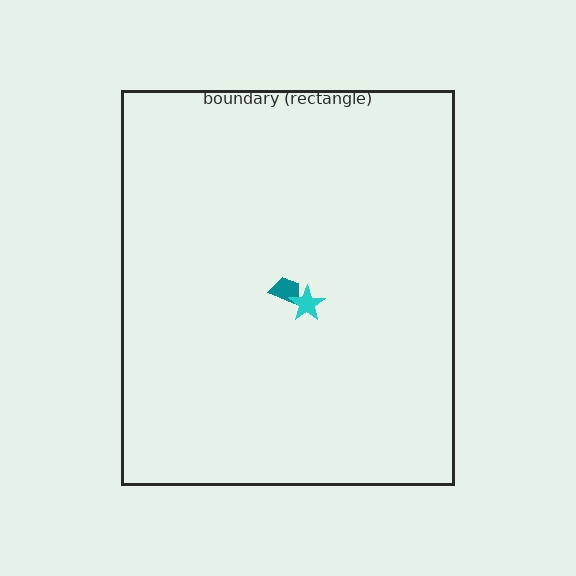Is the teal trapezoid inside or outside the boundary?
Inside.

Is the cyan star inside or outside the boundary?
Inside.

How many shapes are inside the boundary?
2 inside, 0 outside.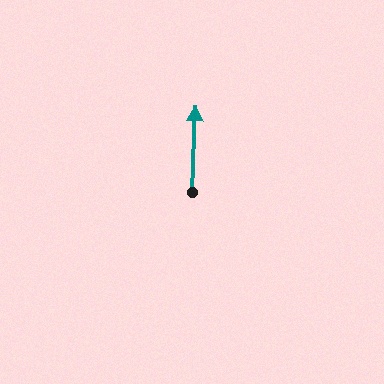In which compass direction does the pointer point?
North.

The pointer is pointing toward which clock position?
Roughly 12 o'clock.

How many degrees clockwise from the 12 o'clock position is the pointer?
Approximately 2 degrees.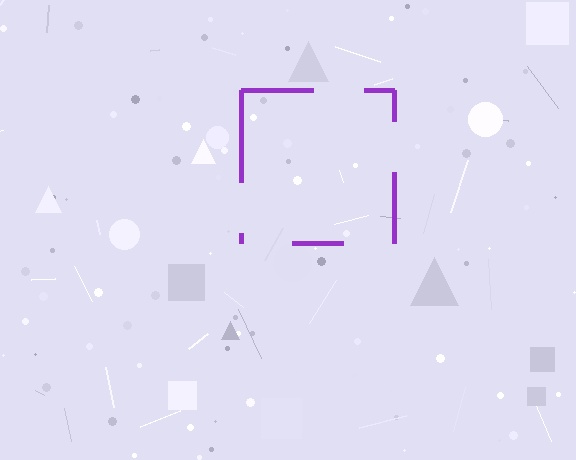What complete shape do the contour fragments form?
The contour fragments form a square.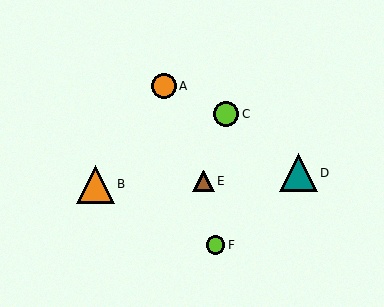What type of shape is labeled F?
Shape F is a lime circle.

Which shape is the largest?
The orange triangle (labeled B) is the largest.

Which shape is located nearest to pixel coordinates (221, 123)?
The lime circle (labeled C) at (226, 114) is nearest to that location.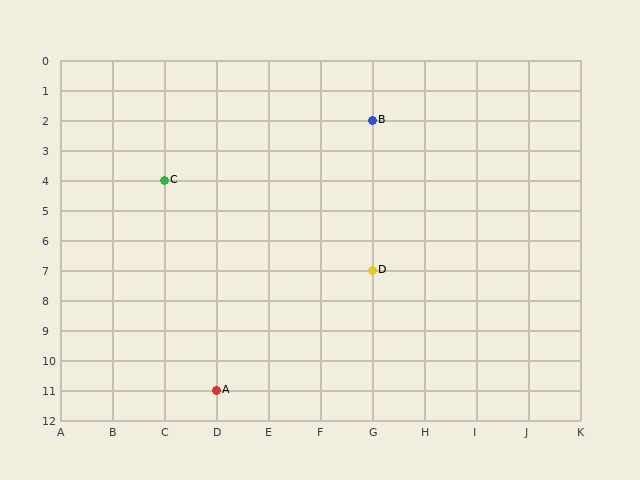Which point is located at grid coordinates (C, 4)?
Point C is at (C, 4).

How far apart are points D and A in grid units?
Points D and A are 3 columns and 4 rows apart (about 5.0 grid units diagonally).